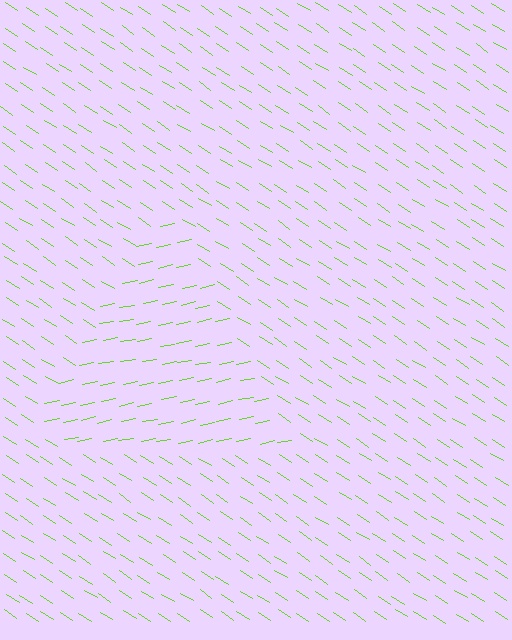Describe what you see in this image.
The image is filled with small lime line segments. A triangle region in the image has lines oriented differently from the surrounding lines, creating a visible texture boundary.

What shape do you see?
I see a triangle.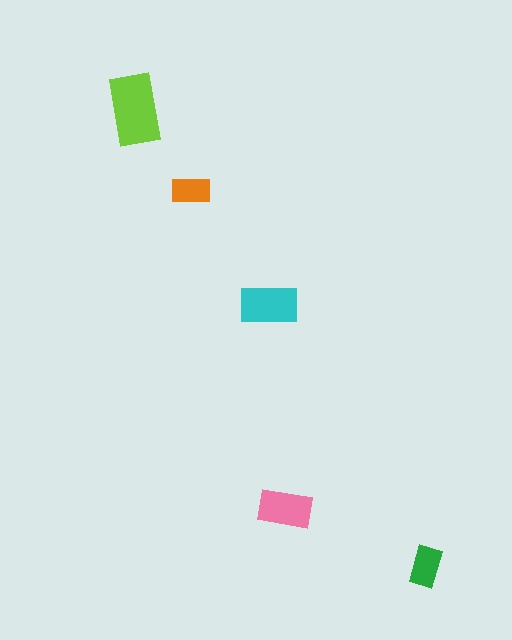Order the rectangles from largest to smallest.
the lime one, the cyan one, the pink one, the green one, the orange one.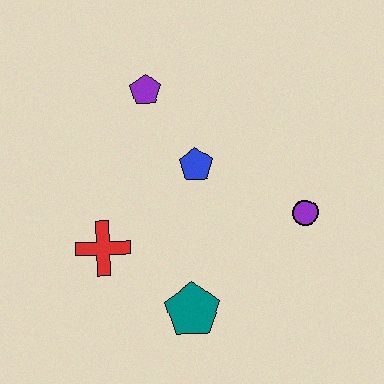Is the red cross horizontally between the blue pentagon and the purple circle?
No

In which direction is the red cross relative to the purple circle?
The red cross is to the left of the purple circle.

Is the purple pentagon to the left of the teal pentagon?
Yes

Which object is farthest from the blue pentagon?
The teal pentagon is farthest from the blue pentagon.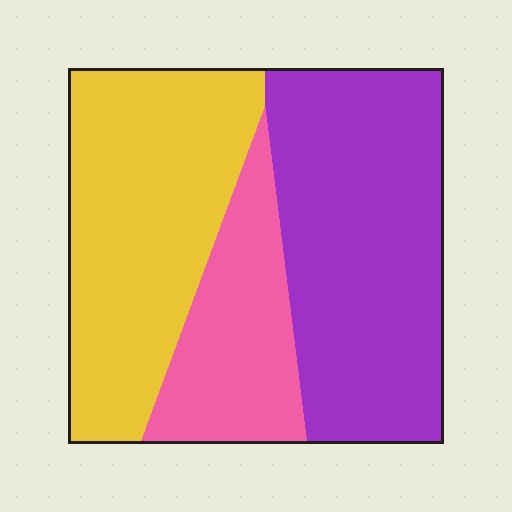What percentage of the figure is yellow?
Yellow covers 37% of the figure.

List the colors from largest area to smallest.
From largest to smallest: purple, yellow, pink.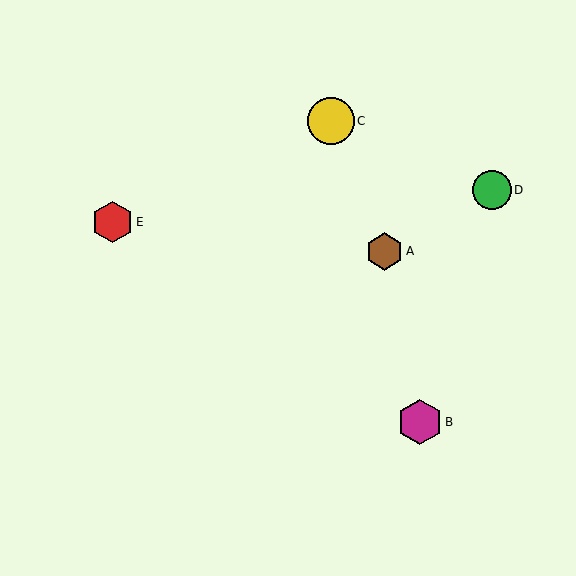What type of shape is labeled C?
Shape C is a yellow circle.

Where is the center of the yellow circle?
The center of the yellow circle is at (331, 121).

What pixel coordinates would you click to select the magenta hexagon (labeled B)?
Click at (420, 422) to select the magenta hexagon B.